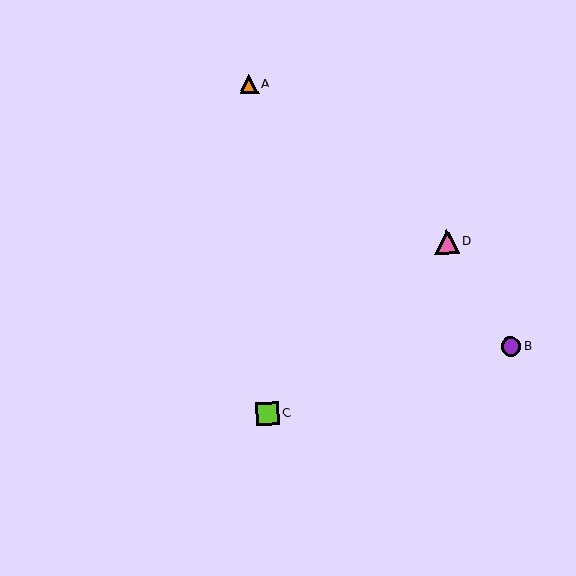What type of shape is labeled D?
Shape D is a pink triangle.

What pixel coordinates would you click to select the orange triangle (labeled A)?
Click at (249, 84) to select the orange triangle A.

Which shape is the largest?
The pink triangle (labeled D) is the largest.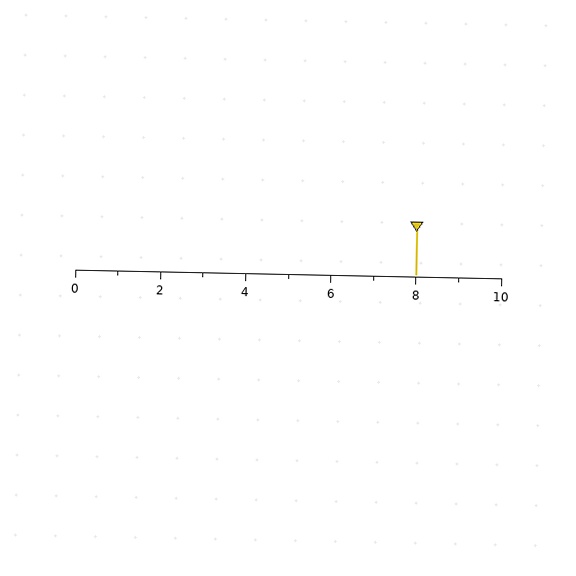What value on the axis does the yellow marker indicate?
The marker indicates approximately 8.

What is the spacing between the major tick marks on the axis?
The major ticks are spaced 2 apart.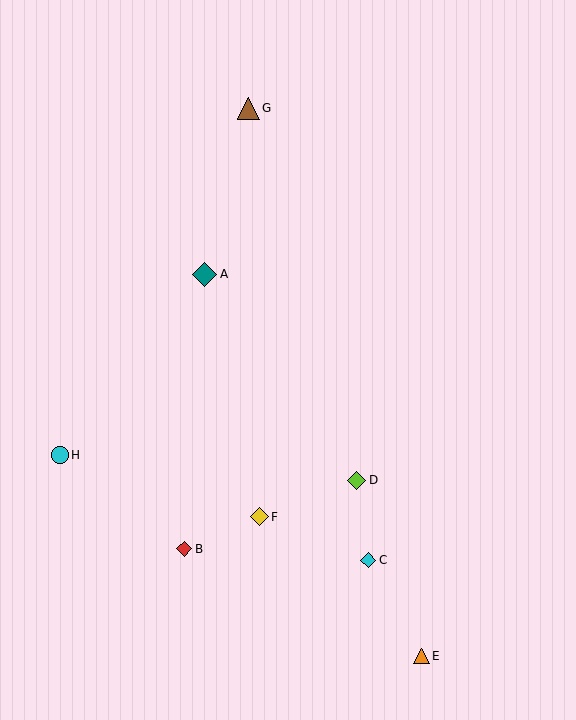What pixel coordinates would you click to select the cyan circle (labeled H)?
Click at (60, 455) to select the cyan circle H.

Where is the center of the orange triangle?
The center of the orange triangle is at (421, 656).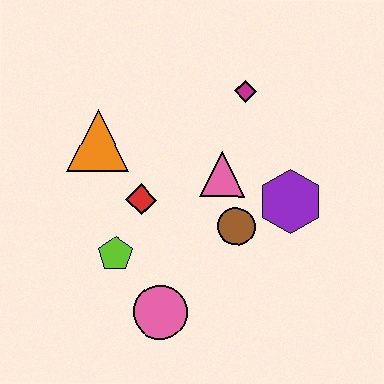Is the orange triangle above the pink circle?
Yes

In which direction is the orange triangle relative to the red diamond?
The orange triangle is above the red diamond.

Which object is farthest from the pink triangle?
The pink circle is farthest from the pink triangle.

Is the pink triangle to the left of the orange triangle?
No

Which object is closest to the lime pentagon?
The red diamond is closest to the lime pentagon.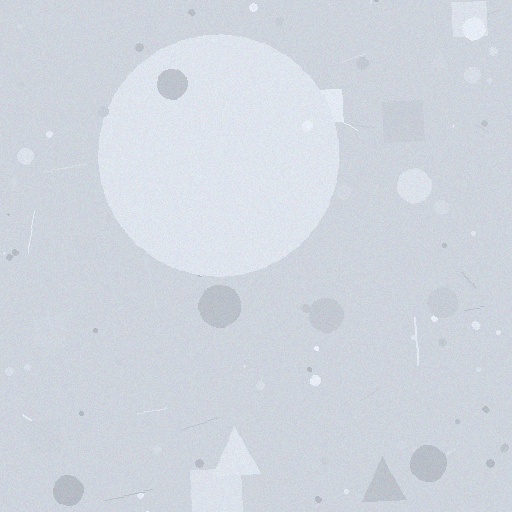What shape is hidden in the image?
A circle is hidden in the image.